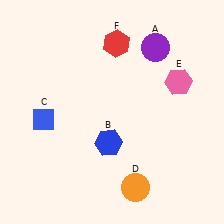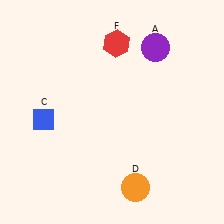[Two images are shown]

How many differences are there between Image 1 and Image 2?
There are 2 differences between the two images.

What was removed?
The pink hexagon (E), the blue hexagon (B) were removed in Image 2.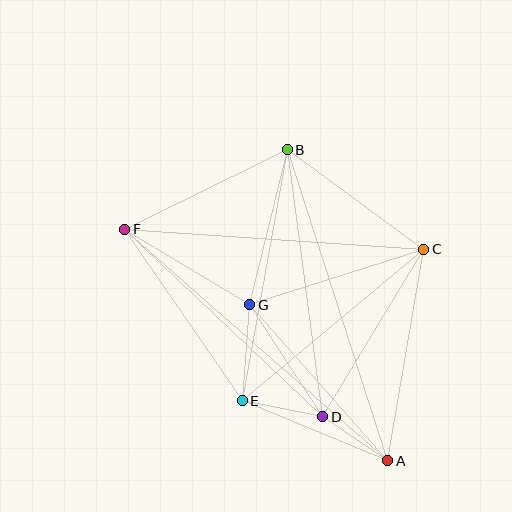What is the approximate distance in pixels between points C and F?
The distance between C and F is approximately 299 pixels.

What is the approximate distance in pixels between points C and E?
The distance between C and E is approximately 236 pixels.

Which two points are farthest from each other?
Points A and F are farthest from each other.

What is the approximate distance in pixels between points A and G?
The distance between A and G is approximately 208 pixels.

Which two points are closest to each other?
Points A and D are closest to each other.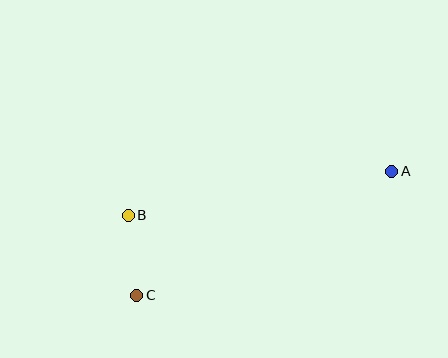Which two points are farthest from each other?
Points A and C are farthest from each other.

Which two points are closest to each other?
Points B and C are closest to each other.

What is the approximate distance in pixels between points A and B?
The distance between A and B is approximately 267 pixels.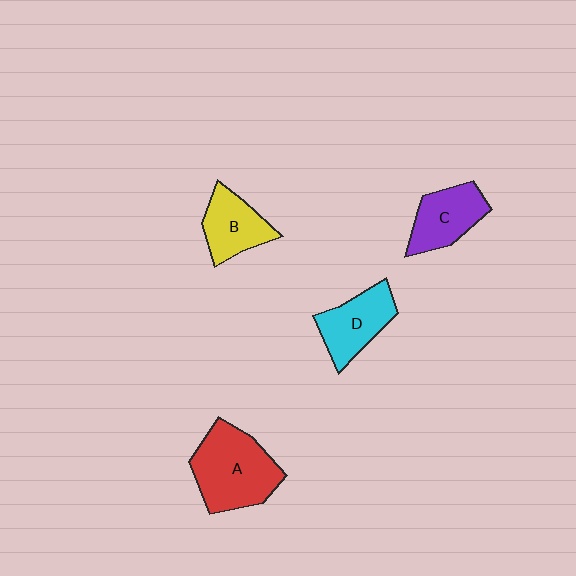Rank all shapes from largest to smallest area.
From largest to smallest: A (red), D (cyan), C (purple), B (yellow).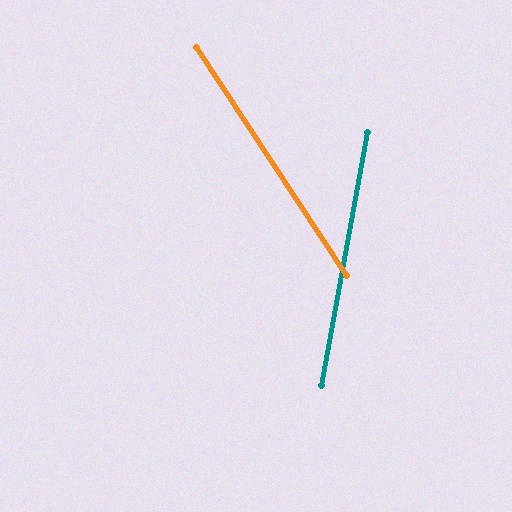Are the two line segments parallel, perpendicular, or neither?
Neither parallel nor perpendicular — they differ by about 44°.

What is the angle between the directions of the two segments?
Approximately 44 degrees.